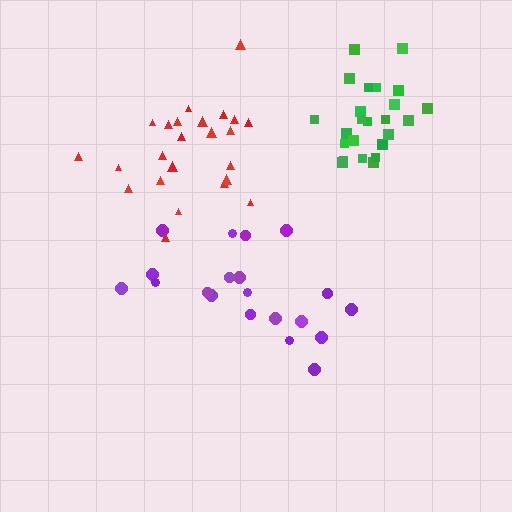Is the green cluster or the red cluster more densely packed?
Green.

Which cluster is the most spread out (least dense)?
Purple.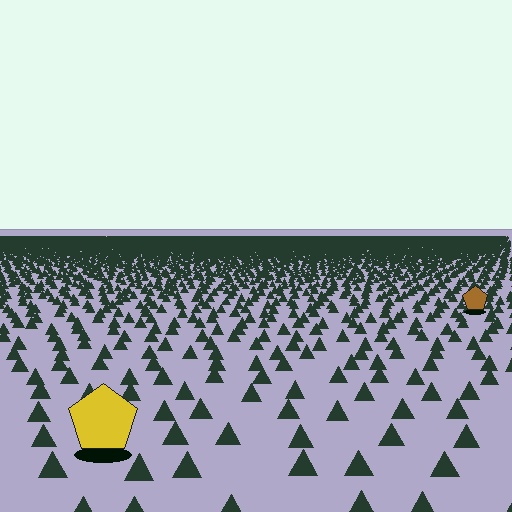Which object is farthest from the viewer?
The brown pentagon is farthest from the viewer. It appears smaller and the ground texture around it is denser.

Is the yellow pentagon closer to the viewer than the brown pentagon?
Yes. The yellow pentagon is closer — you can tell from the texture gradient: the ground texture is coarser near it.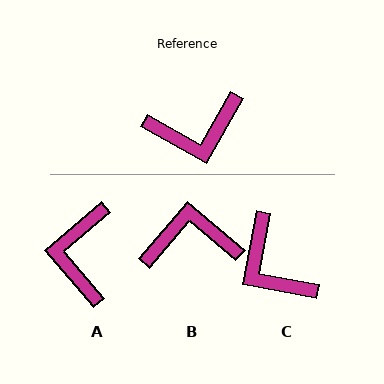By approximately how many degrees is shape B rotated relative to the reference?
Approximately 169 degrees counter-clockwise.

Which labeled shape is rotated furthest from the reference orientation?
B, about 169 degrees away.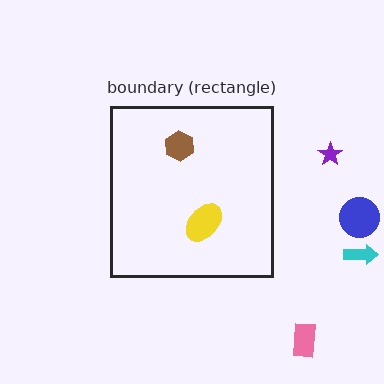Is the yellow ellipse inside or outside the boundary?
Inside.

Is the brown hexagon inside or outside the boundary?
Inside.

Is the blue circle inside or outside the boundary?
Outside.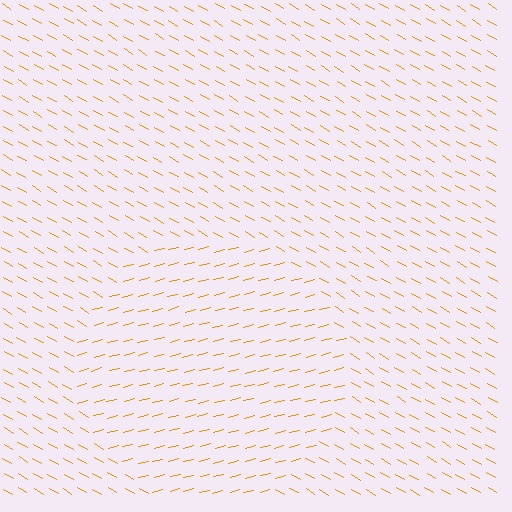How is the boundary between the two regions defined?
The boundary is defined purely by a change in line orientation (approximately 45 degrees difference). All lines are the same color and thickness.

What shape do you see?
I see a circle.